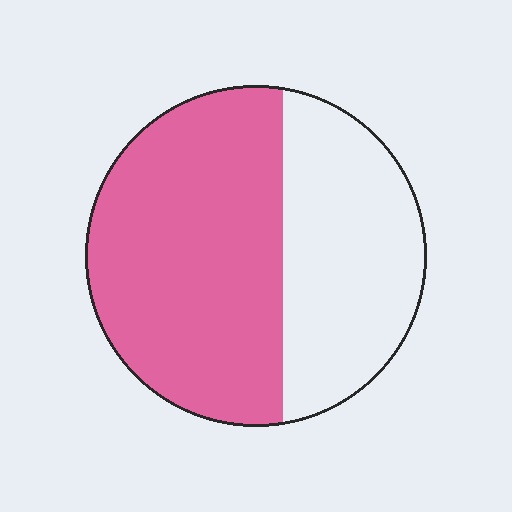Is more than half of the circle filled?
Yes.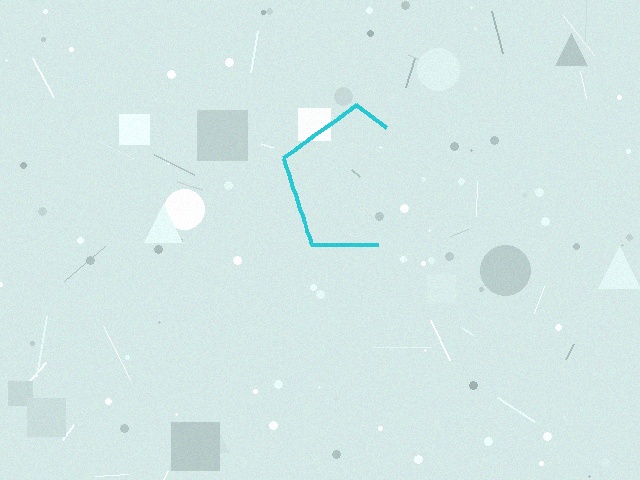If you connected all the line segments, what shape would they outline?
They would outline a pentagon.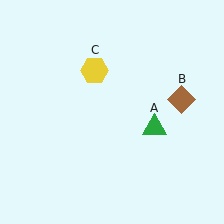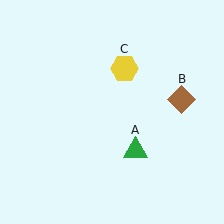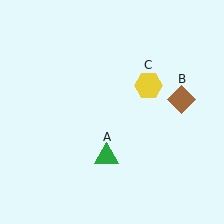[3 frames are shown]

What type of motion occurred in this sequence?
The green triangle (object A), yellow hexagon (object C) rotated clockwise around the center of the scene.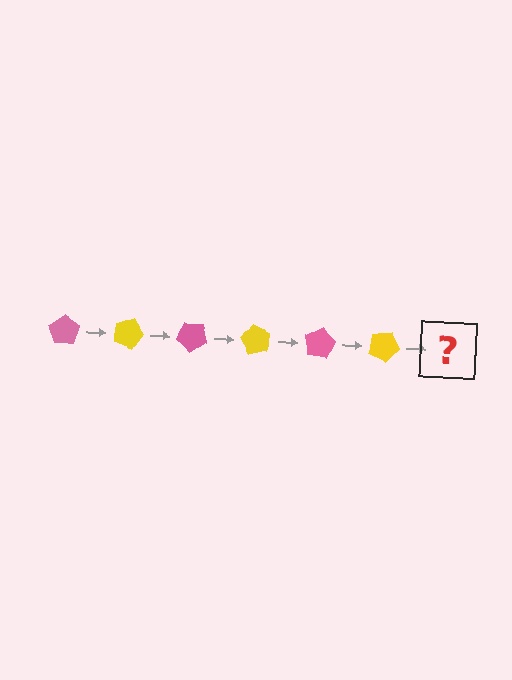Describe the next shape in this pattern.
It should be a pink pentagon, rotated 120 degrees from the start.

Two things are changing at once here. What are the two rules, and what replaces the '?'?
The two rules are that it rotates 20 degrees each step and the color cycles through pink and yellow. The '?' should be a pink pentagon, rotated 120 degrees from the start.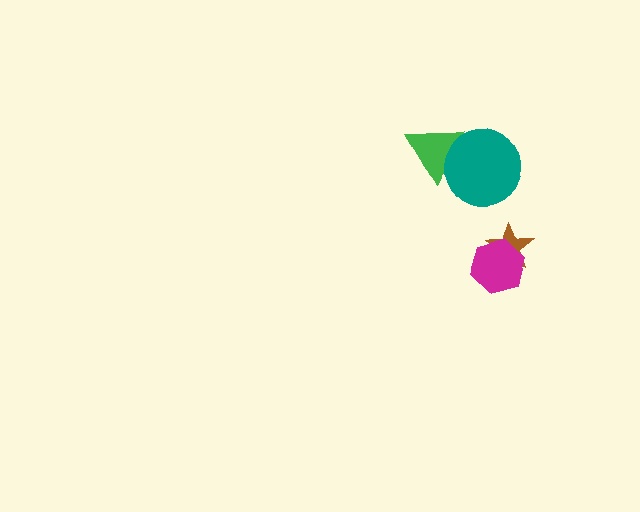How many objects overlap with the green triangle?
1 object overlaps with the green triangle.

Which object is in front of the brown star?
The magenta hexagon is in front of the brown star.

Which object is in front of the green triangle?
The teal circle is in front of the green triangle.